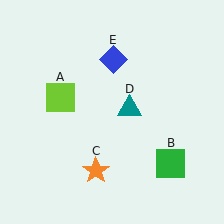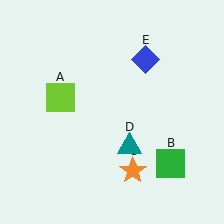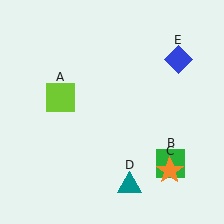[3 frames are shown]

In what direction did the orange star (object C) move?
The orange star (object C) moved right.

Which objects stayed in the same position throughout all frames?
Lime square (object A) and green square (object B) remained stationary.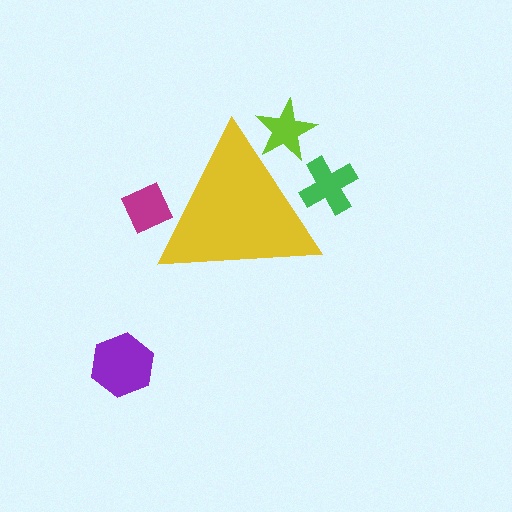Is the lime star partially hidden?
Yes, the lime star is partially hidden behind the yellow triangle.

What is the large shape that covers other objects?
A yellow triangle.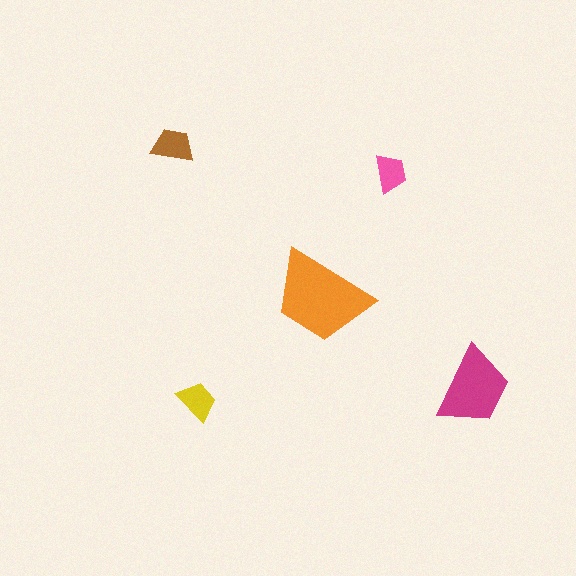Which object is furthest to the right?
The magenta trapezoid is rightmost.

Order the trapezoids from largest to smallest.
the orange one, the magenta one, the brown one, the yellow one, the pink one.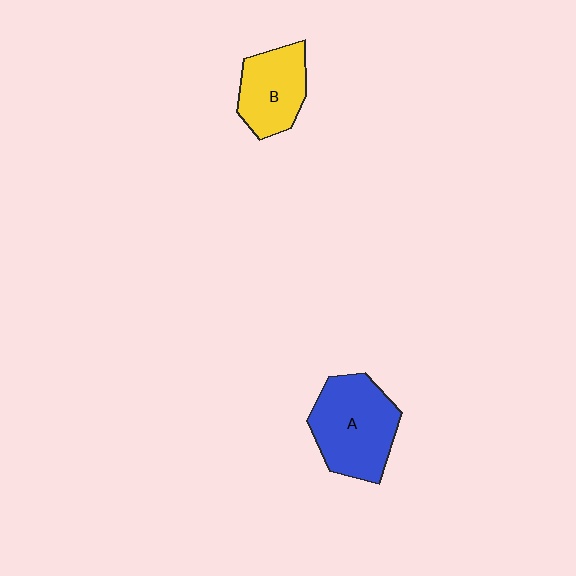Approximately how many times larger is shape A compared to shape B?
Approximately 1.4 times.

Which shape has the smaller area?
Shape B (yellow).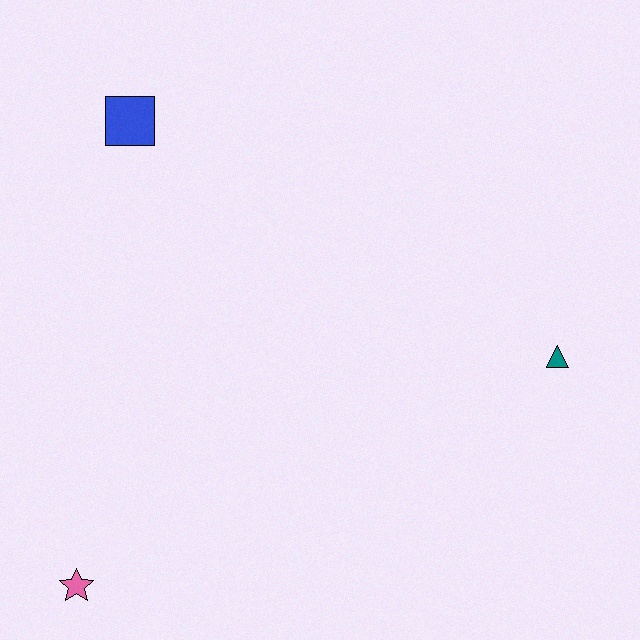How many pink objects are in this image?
There is 1 pink object.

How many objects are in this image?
There are 3 objects.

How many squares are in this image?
There is 1 square.